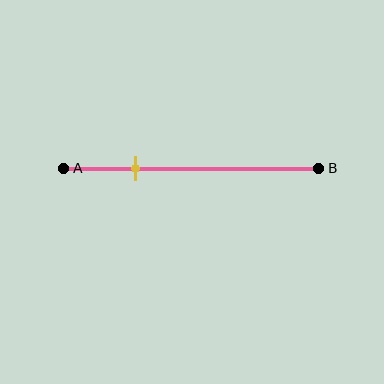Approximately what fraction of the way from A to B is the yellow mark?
The yellow mark is approximately 30% of the way from A to B.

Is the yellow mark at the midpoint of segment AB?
No, the mark is at about 30% from A, not at the 50% midpoint.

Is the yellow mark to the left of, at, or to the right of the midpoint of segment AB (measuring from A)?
The yellow mark is to the left of the midpoint of segment AB.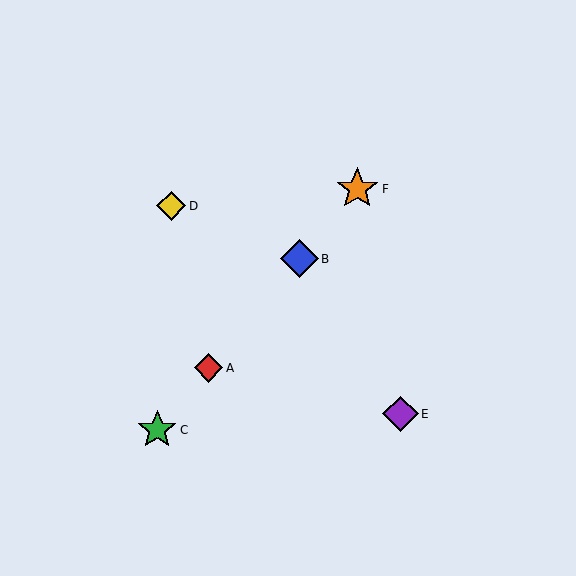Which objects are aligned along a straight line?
Objects A, B, C, F are aligned along a straight line.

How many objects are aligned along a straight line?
4 objects (A, B, C, F) are aligned along a straight line.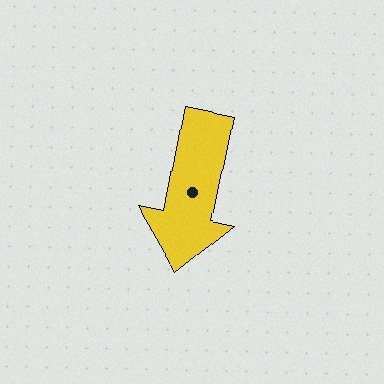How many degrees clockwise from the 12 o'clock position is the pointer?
Approximately 191 degrees.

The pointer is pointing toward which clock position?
Roughly 6 o'clock.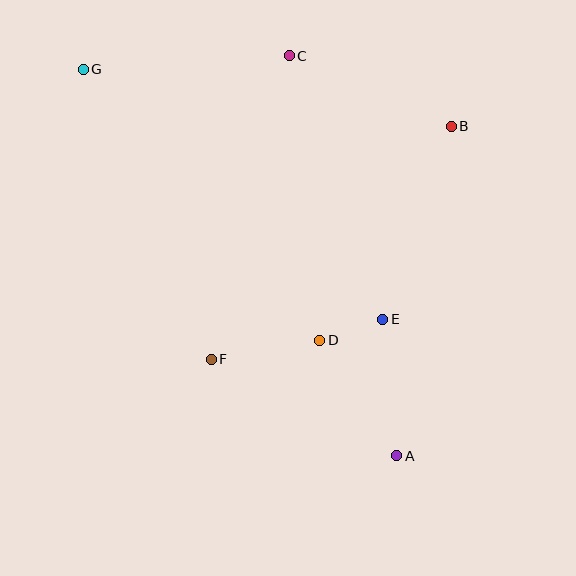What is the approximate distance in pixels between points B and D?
The distance between B and D is approximately 251 pixels.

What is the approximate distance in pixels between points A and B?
The distance between A and B is approximately 334 pixels.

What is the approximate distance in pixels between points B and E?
The distance between B and E is approximately 205 pixels.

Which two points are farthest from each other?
Points A and G are farthest from each other.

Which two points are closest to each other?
Points D and E are closest to each other.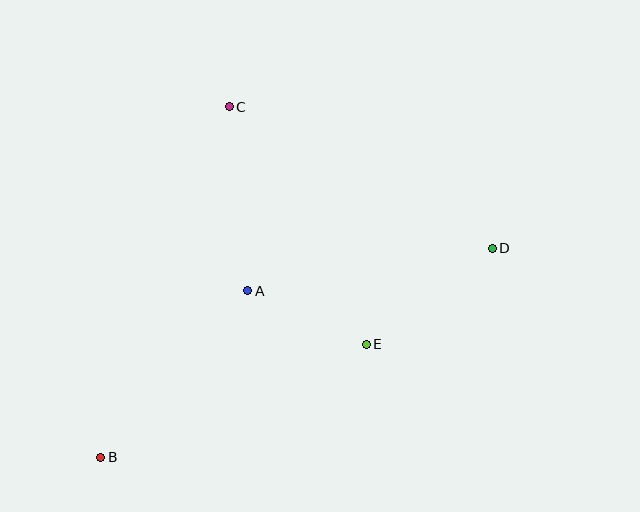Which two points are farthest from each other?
Points B and D are farthest from each other.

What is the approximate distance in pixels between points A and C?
The distance between A and C is approximately 185 pixels.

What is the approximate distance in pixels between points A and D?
The distance between A and D is approximately 248 pixels.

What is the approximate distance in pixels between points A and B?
The distance between A and B is approximately 222 pixels.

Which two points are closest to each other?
Points A and E are closest to each other.